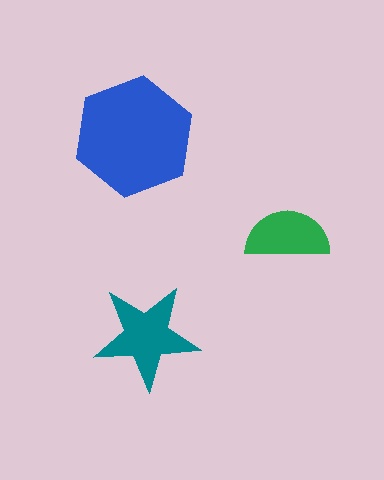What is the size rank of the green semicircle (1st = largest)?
3rd.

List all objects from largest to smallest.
The blue hexagon, the teal star, the green semicircle.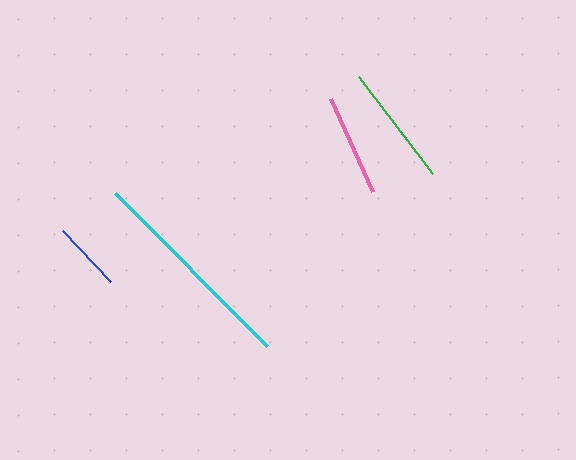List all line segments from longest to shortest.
From longest to shortest: cyan, green, pink, blue.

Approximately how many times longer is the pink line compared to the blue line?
The pink line is approximately 1.5 times the length of the blue line.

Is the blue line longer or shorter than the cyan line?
The cyan line is longer than the blue line.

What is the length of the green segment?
The green segment is approximately 122 pixels long.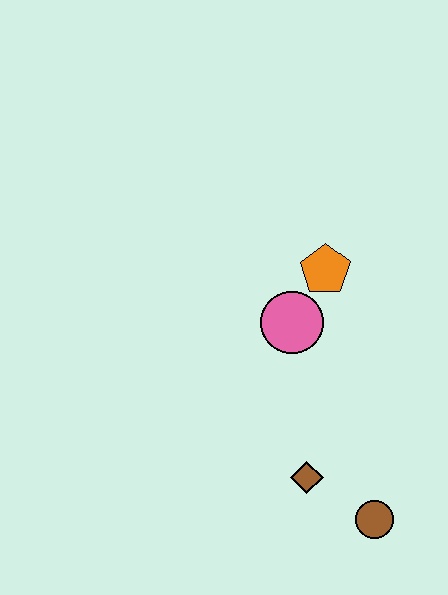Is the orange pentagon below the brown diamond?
No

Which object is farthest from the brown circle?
The orange pentagon is farthest from the brown circle.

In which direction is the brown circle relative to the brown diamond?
The brown circle is to the right of the brown diamond.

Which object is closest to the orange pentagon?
The pink circle is closest to the orange pentagon.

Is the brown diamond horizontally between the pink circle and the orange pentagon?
Yes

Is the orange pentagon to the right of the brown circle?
No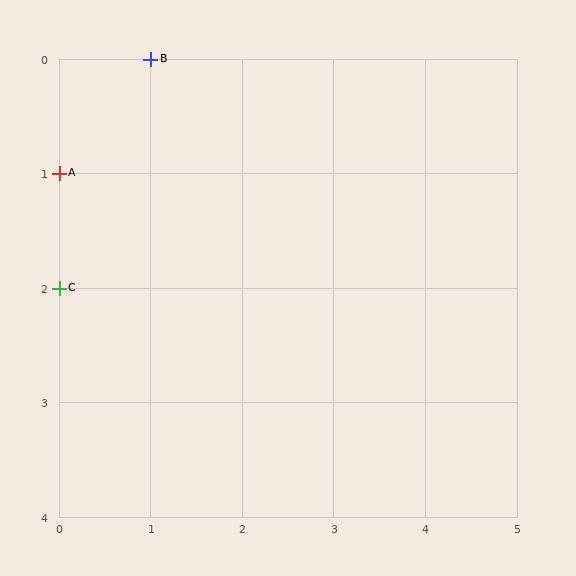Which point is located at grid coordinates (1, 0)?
Point B is at (1, 0).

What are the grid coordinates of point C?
Point C is at grid coordinates (0, 2).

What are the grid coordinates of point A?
Point A is at grid coordinates (0, 1).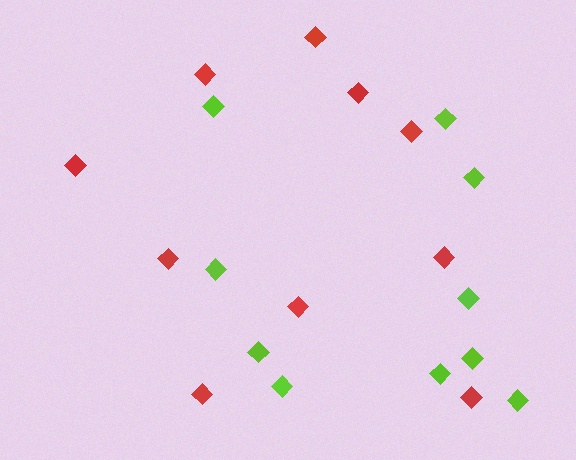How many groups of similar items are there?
There are 2 groups: one group of red diamonds (10) and one group of lime diamonds (10).